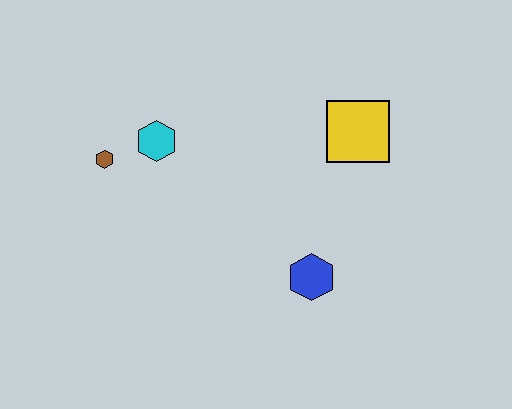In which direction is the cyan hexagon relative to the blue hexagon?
The cyan hexagon is to the left of the blue hexagon.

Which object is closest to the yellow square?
The blue hexagon is closest to the yellow square.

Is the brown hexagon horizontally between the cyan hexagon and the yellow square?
No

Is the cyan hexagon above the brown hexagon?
Yes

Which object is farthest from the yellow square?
The brown hexagon is farthest from the yellow square.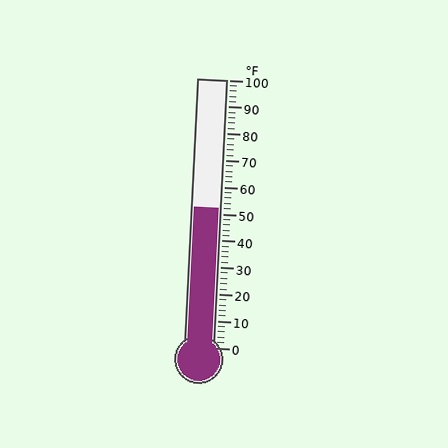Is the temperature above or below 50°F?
The temperature is above 50°F.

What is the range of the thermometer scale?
The thermometer scale ranges from 0°F to 100°F.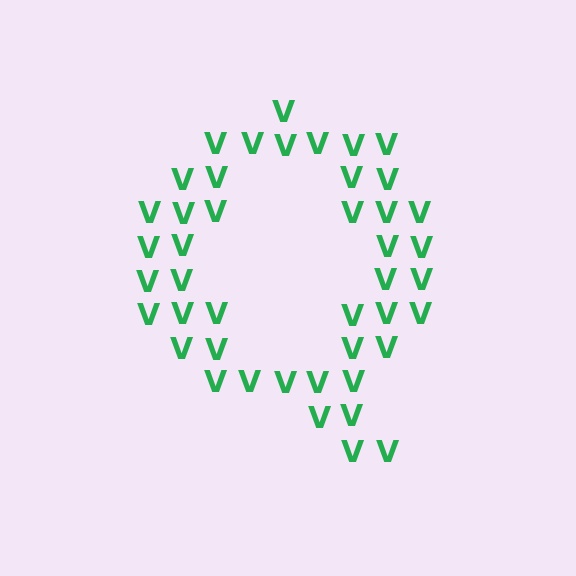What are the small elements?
The small elements are letter V's.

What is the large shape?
The large shape is the letter Q.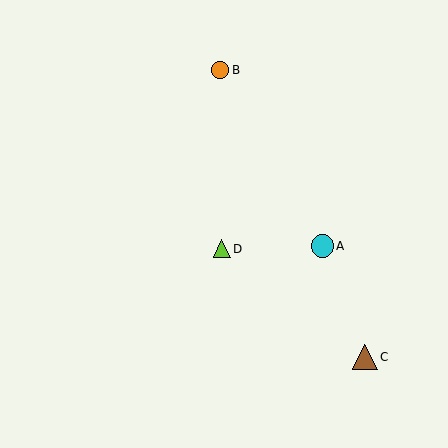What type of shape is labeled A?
Shape A is a cyan circle.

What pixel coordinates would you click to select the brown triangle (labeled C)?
Click at (365, 357) to select the brown triangle C.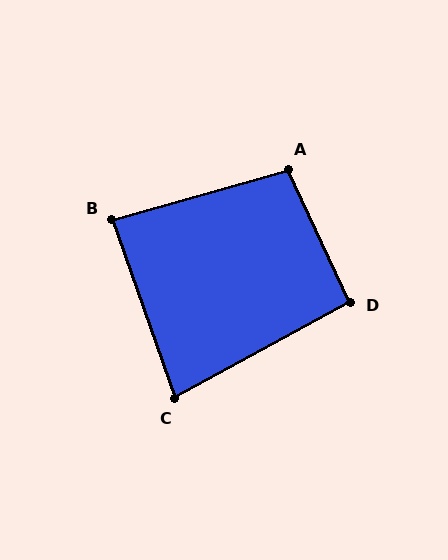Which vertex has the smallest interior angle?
C, at approximately 81 degrees.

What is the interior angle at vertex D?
Approximately 94 degrees (approximately right).